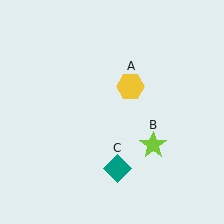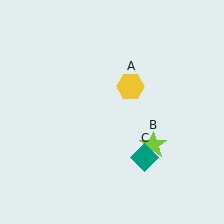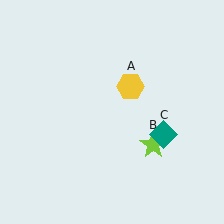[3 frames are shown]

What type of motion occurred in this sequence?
The teal diamond (object C) rotated counterclockwise around the center of the scene.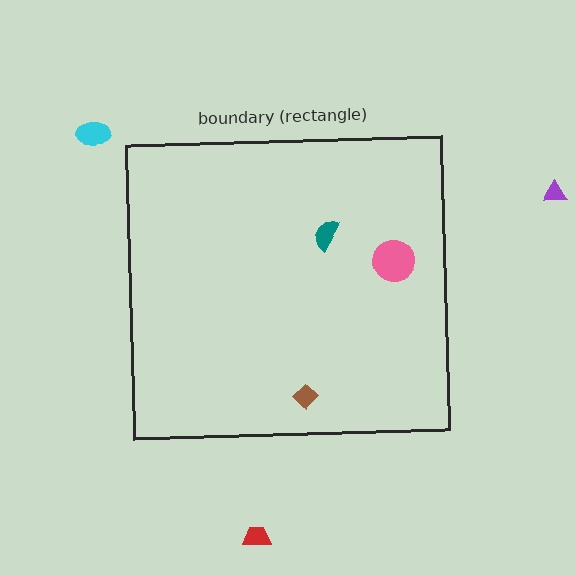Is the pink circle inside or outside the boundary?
Inside.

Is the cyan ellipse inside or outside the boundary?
Outside.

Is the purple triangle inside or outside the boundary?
Outside.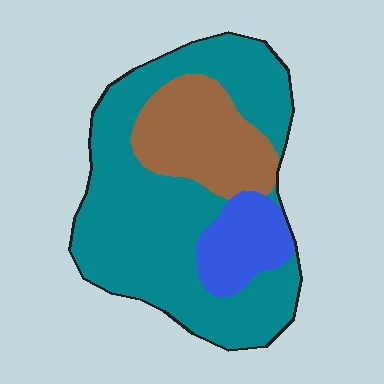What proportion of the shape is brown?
Brown covers around 20% of the shape.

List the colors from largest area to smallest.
From largest to smallest: teal, brown, blue.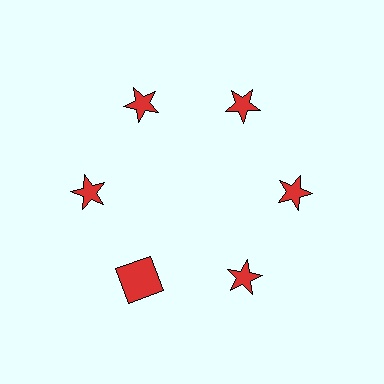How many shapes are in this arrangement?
There are 6 shapes arranged in a ring pattern.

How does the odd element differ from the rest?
It has a different shape: square instead of star.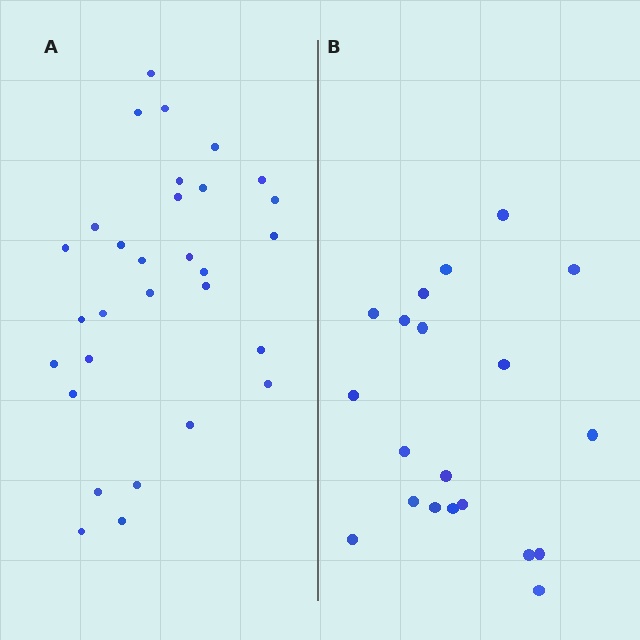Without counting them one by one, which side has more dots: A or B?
Region A (the left region) has more dots.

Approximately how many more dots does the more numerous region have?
Region A has roughly 10 or so more dots than region B.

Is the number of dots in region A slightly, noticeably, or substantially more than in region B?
Region A has substantially more. The ratio is roughly 1.5 to 1.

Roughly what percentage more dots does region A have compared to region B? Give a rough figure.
About 50% more.